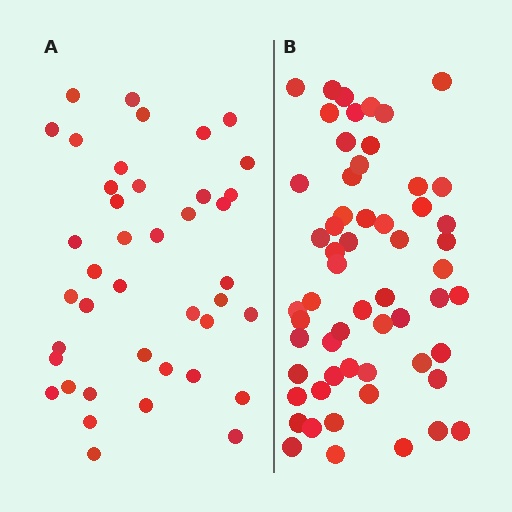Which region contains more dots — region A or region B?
Region B (the right region) has more dots.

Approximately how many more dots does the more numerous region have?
Region B has approximately 15 more dots than region A.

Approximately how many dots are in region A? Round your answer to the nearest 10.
About 40 dots. (The exact count is 41, which rounds to 40.)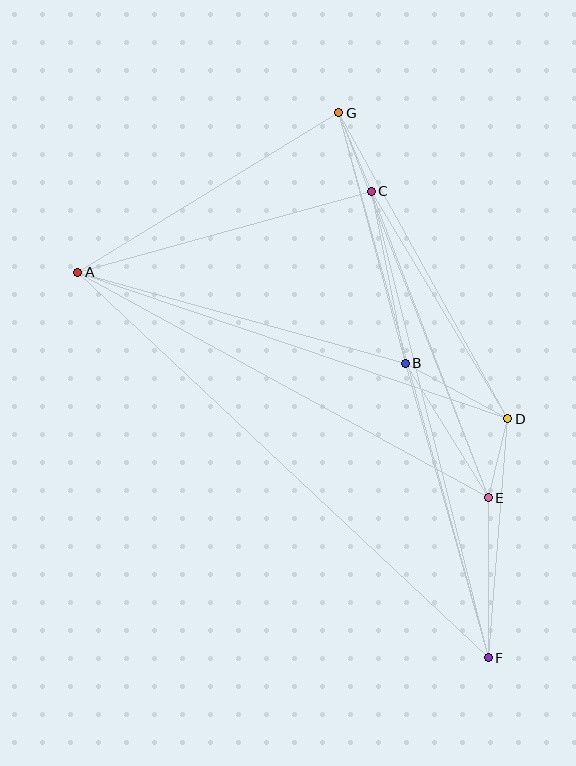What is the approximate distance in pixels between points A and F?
The distance between A and F is approximately 563 pixels.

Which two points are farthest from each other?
Points F and G are farthest from each other.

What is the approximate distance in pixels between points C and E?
The distance between C and E is approximately 328 pixels.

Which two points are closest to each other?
Points D and E are closest to each other.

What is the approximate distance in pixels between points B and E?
The distance between B and E is approximately 158 pixels.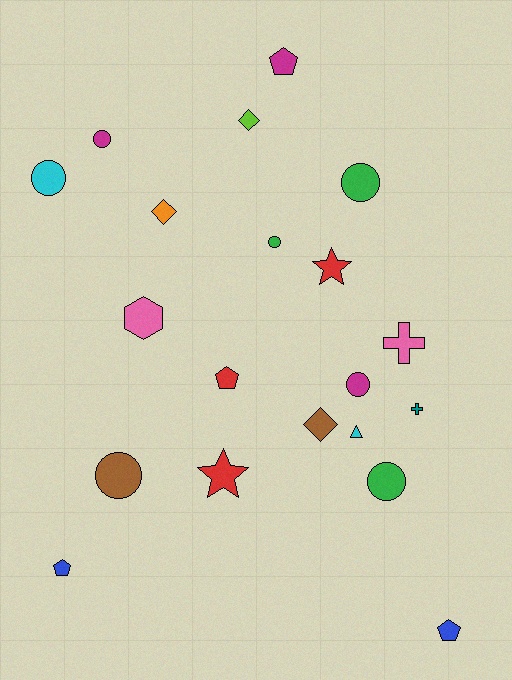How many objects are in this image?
There are 20 objects.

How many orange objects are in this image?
There is 1 orange object.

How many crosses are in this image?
There are 2 crosses.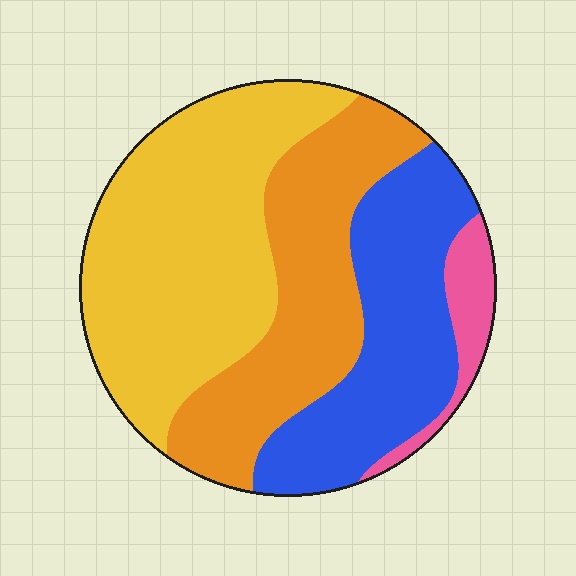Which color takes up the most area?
Yellow, at roughly 40%.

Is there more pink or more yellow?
Yellow.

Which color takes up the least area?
Pink, at roughly 5%.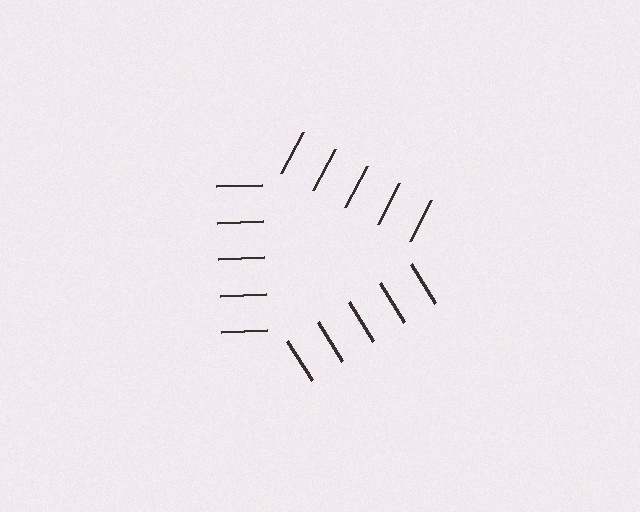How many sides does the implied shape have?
3 sides — the line-ends trace a triangle.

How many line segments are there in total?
15 — 5 along each of the 3 edges.